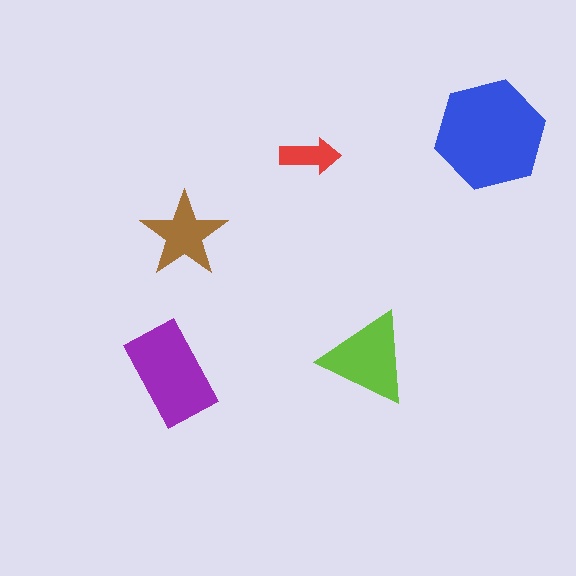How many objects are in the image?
There are 5 objects in the image.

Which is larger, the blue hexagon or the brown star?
The blue hexagon.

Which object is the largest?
The blue hexagon.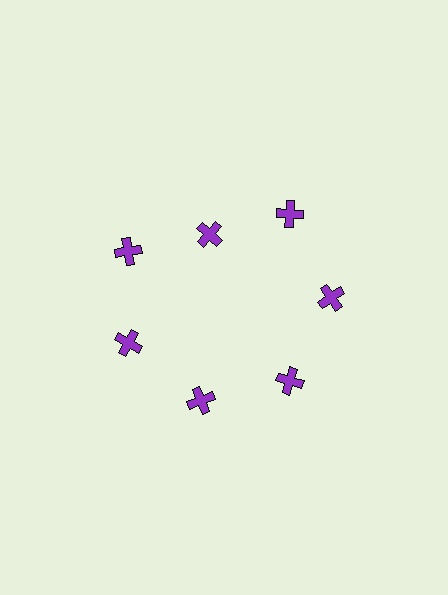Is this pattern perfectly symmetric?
No. The 7 purple crosses are arranged in a ring, but one element near the 12 o'clock position is pulled inward toward the center, breaking the 7-fold rotational symmetry.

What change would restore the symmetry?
The symmetry would be restored by moving it outward, back onto the ring so that all 7 crosses sit at equal angles and equal distance from the center.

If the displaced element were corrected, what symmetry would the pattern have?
It would have 7-fold rotational symmetry — the pattern would map onto itself every 51 degrees.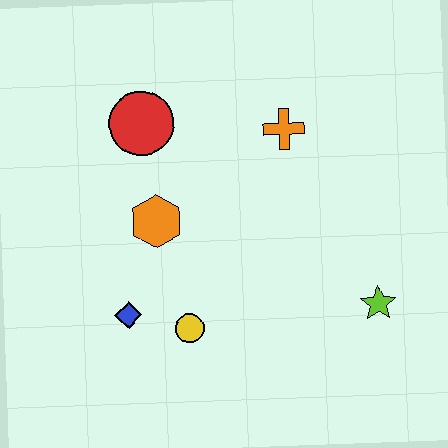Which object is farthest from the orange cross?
The blue diamond is farthest from the orange cross.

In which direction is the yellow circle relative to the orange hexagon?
The yellow circle is below the orange hexagon.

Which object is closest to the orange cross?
The red circle is closest to the orange cross.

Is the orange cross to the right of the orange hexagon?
Yes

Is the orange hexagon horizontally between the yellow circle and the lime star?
No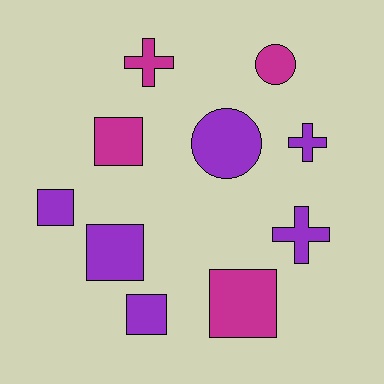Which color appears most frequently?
Purple, with 6 objects.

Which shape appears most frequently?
Square, with 5 objects.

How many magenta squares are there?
There are 2 magenta squares.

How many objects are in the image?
There are 10 objects.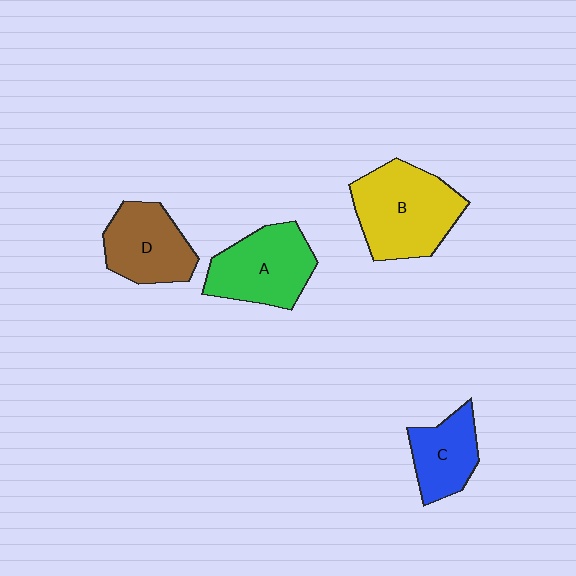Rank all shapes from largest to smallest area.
From largest to smallest: B (yellow), A (green), D (brown), C (blue).